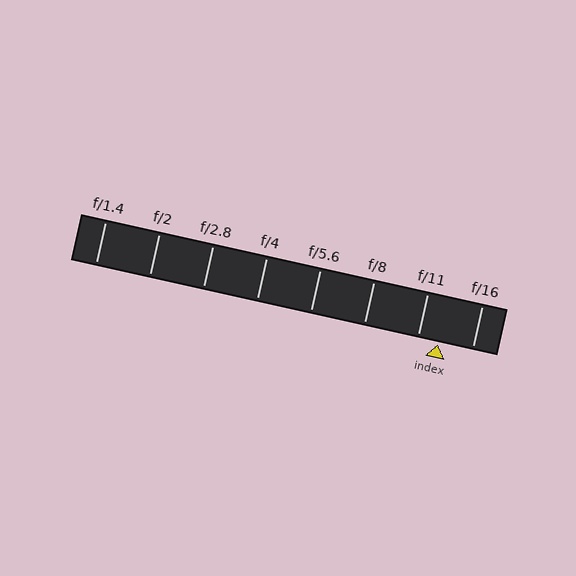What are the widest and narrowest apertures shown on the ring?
The widest aperture shown is f/1.4 and the narrowest is f/16.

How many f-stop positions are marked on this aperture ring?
There are 8 f-stop positions marked.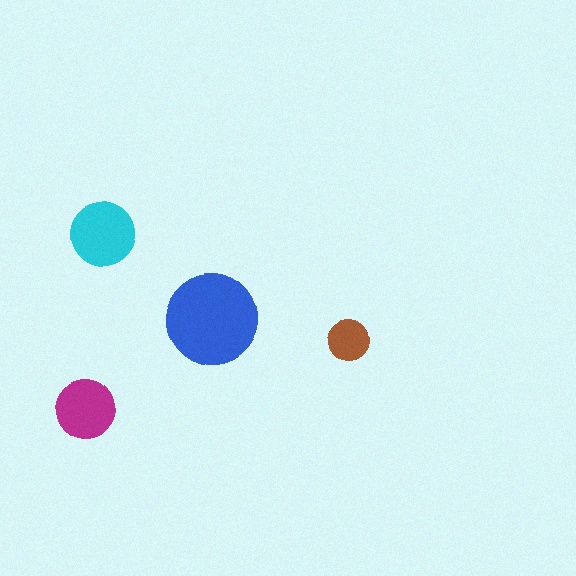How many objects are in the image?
There are 4 objects in the image.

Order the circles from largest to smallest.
the blue one, the cyan one, the magenta one, the brown one.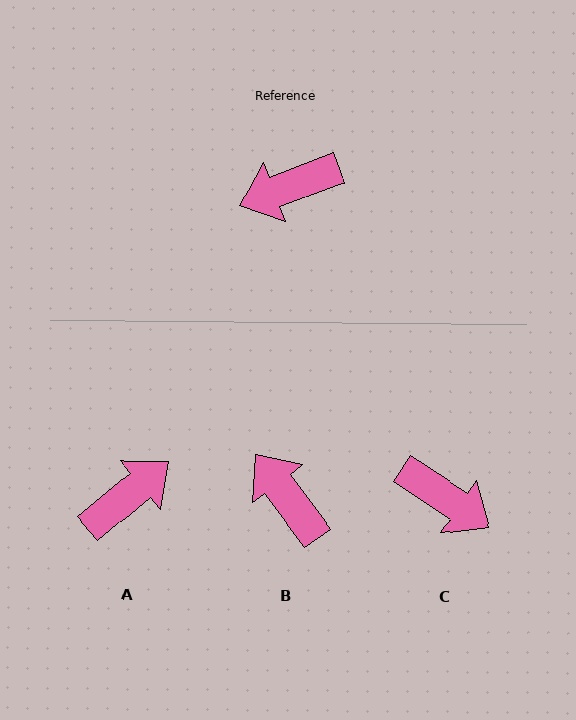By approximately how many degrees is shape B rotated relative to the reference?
Approximately 74 degrees clockwise.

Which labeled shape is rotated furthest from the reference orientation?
A, about 161 degrees away.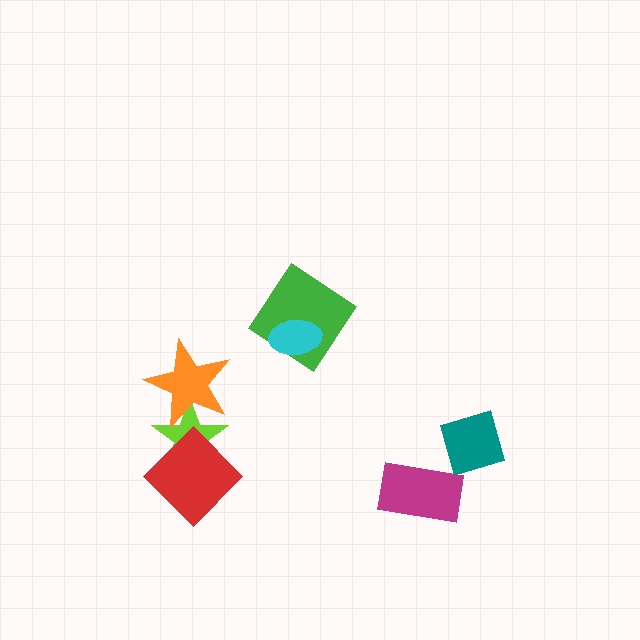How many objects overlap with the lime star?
2 objects overlap with the lime star.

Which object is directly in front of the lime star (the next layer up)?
The orange star is directly in front of the lime star.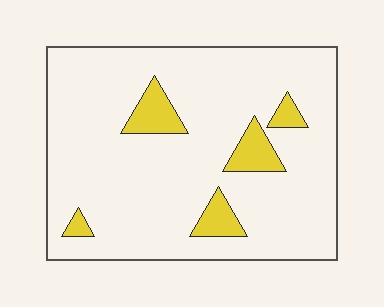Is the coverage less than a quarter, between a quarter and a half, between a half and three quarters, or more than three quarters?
Less than a quarter.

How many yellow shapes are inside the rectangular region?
5.